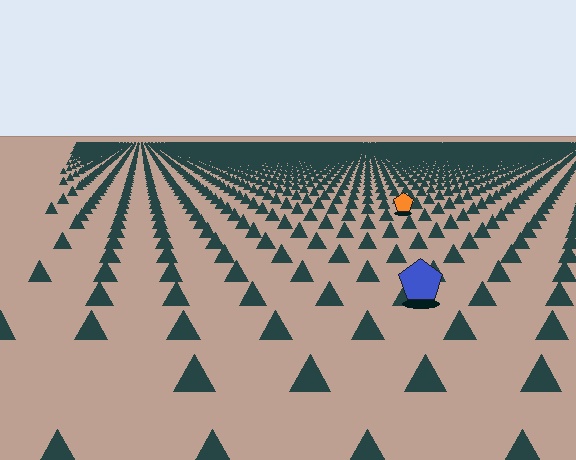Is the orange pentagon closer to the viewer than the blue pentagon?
No. The blue pentagon is closer — you can tell from the texture gradient: the ground texture is coarser near it.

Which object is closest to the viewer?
The blue pentagon is closest. The texture marks near it are larger and more spread out.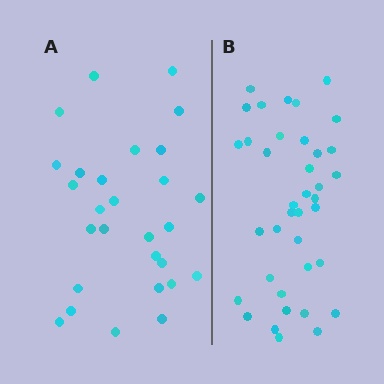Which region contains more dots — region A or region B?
Region B (the right region) has more dots.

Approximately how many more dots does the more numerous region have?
Region B has roughly 10 or so more dots than region A.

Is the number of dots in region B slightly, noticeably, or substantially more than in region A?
Region B has noticeably more, but not dramatically so. The ratio is roughly 1.4 to 1.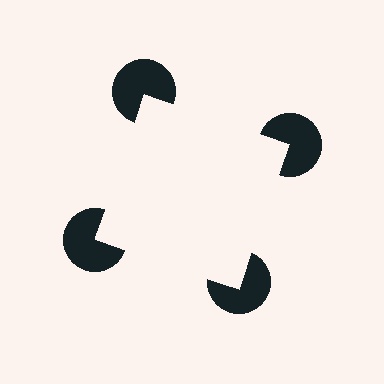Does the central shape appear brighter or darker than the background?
It typically appears slightly brighter than the background, even though no actual brightness change is drawn.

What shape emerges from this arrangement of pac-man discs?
An illusory square — its edges are inferred from the aligned wedge cuts in the pac-man discs, not physically drawn.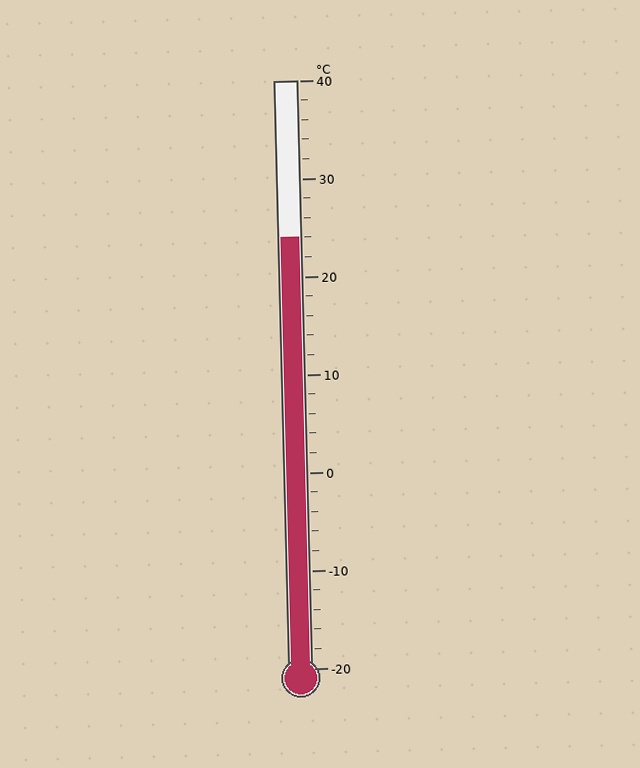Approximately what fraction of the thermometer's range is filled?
The thermometer is filled to approximately 75% of its range.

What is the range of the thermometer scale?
The thermometer scale ranges from -20°C to 40°C.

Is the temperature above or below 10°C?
The temperature is above 10°C.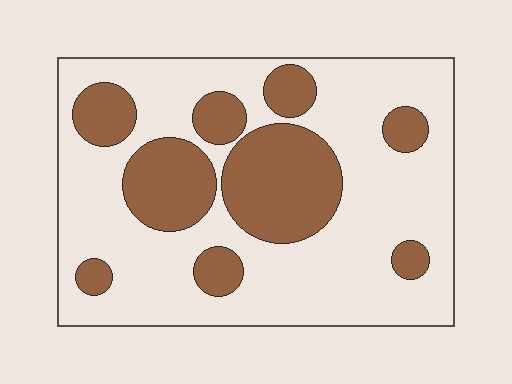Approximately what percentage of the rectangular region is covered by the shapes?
Approximately 30%.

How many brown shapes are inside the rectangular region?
9.